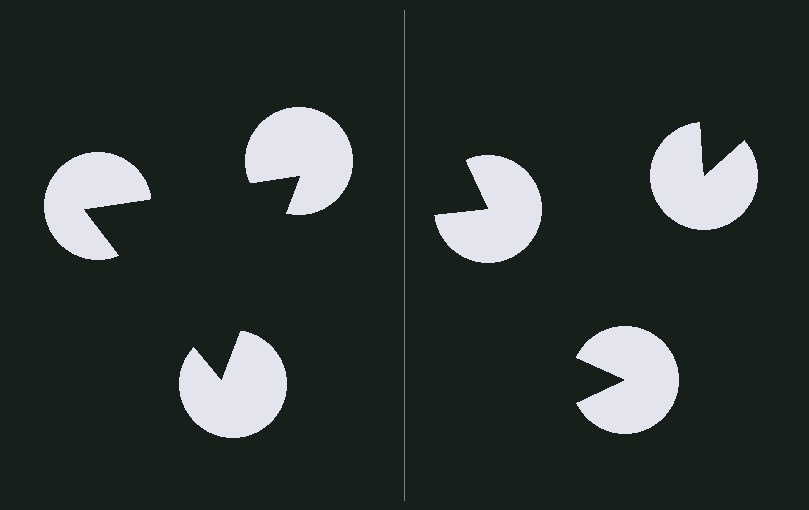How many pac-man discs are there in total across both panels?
6 — 3 on each side.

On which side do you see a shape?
An illusory triangle appears on the left side. On the right side the wedge cuts are rotated, so no coherent shape forms.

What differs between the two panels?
The pac-man discs are positioned identically on both sides; only the wedge orientations differ. On the left they align to a triangle; on the right they are misaligned.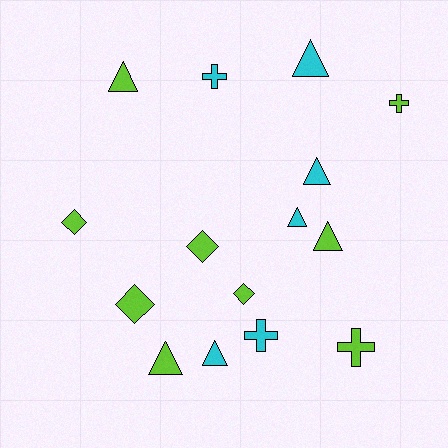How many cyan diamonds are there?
There are no cyan diamonds.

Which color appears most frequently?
Lime, with 9 objects.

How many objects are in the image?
There are 15 objects.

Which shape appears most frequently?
Triangle, with 7 objects.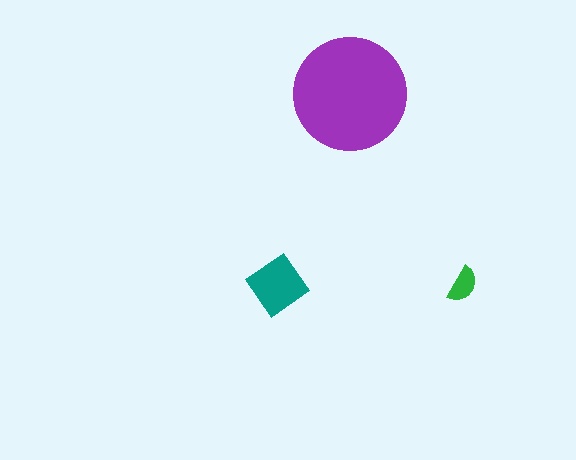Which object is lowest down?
The green semicircle is bottommost.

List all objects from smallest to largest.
The green semicircle, the teal diamond, the purple circle.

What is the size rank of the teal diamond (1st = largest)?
2nd.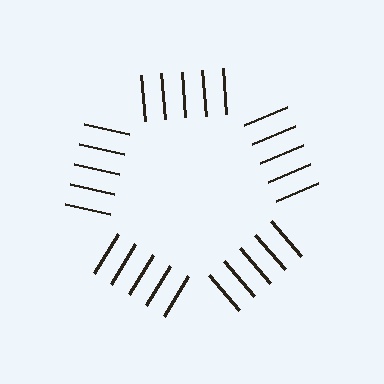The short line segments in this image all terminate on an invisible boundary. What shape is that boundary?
An illusory pentagon — the line segments terminate on its edges but no continuous stroke is drawn.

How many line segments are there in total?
25 — 5 along each of the 5 edges.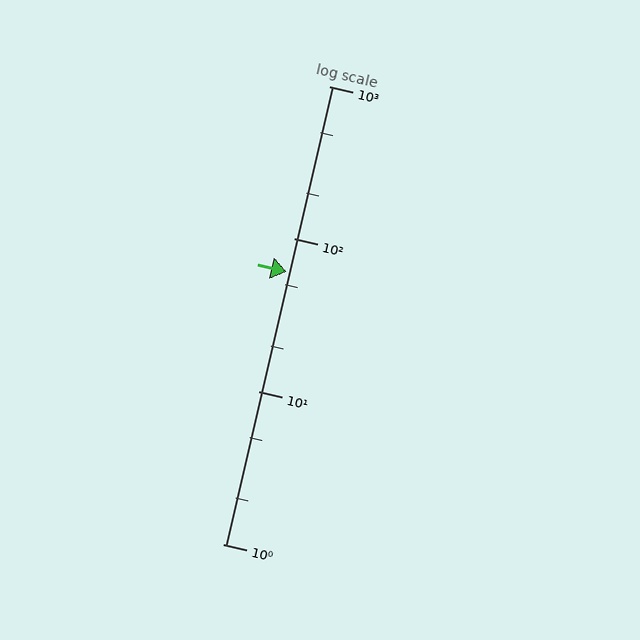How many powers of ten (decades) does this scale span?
The scale spans 3 decades, from 1 to 1000.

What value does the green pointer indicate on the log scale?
The pointer indicates approximately 61.